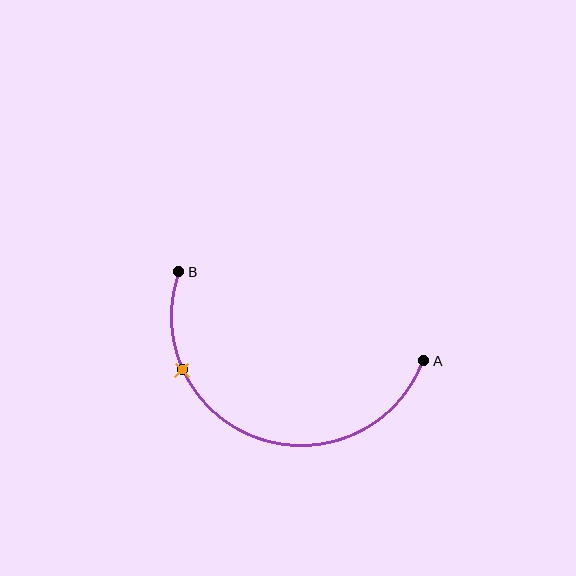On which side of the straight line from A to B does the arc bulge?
The arc bulges below the straight line connecting A and B.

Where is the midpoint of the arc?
The arc midpoint is the point on the curve farthest from the straight line joining A and B. It sits below that line.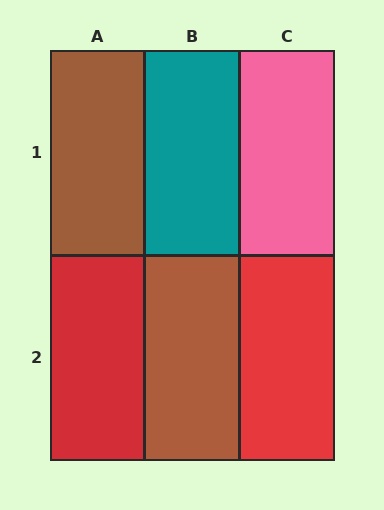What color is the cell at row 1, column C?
Pink.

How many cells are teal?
1 cell is teal.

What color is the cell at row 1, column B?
Teal.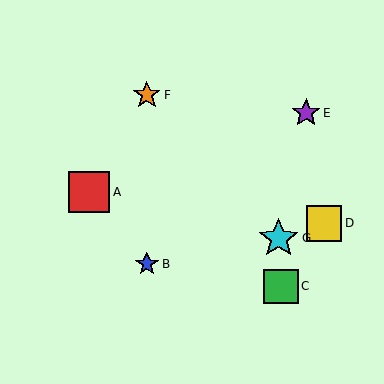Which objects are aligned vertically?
Objects B, F are aligned vertically.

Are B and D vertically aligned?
No, B is at x≈147 and D is at x≈324.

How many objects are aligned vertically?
2 objects (B, F) are aligned vertically.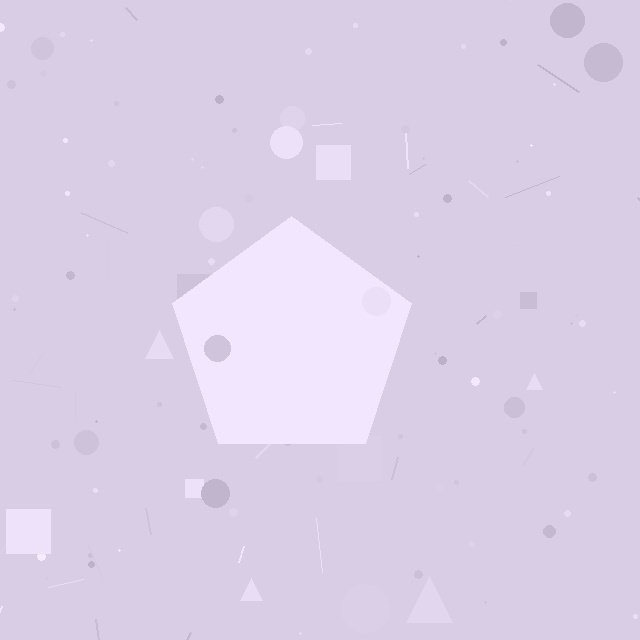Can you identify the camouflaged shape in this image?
The camouflaged shape is a pentagon.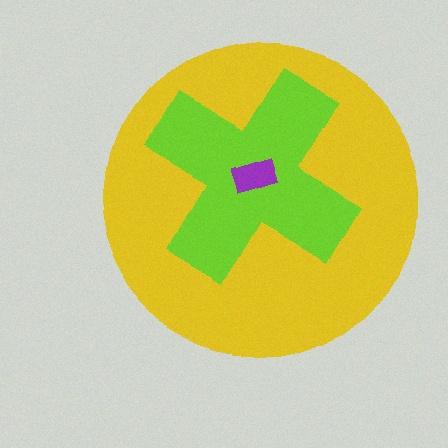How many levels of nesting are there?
3.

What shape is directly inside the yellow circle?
The lime cross.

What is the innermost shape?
The purple rectangle.